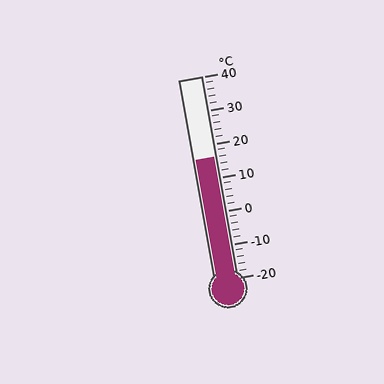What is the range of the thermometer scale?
The thermometer scale ranges from -20°C to 40°C.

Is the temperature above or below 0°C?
The temperature is above 0°C.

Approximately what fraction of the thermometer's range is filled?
The thermometer is filled to approximately 60% of its range.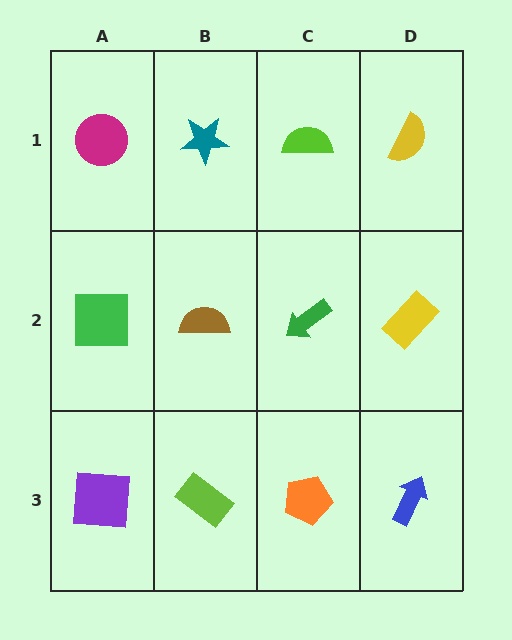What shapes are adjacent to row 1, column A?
A green square (row 2, column A), a teal star (row 1, column B).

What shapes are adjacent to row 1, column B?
A brown semicircle (row 2, column B), a magenta circle (row 1, column A), a lime semicircle (row 1, column C).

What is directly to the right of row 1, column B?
A lime semicircle.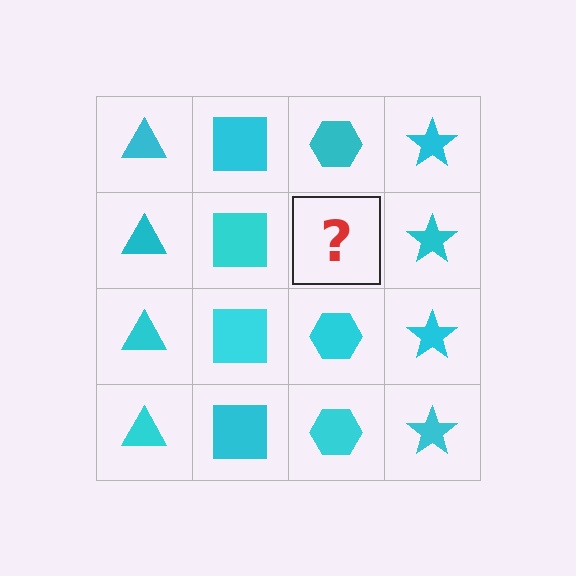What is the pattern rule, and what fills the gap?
The rule is that each column has a consistent shape. The gap should be filled with a cyan hexagon.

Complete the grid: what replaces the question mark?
The question mark should be replaced with a cyan hexagon.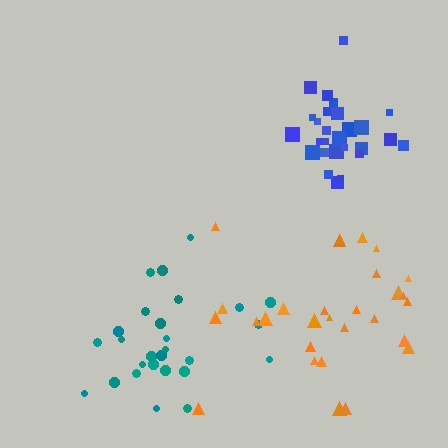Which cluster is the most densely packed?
Blue.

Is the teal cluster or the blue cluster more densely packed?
Blue.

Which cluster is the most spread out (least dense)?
Orange.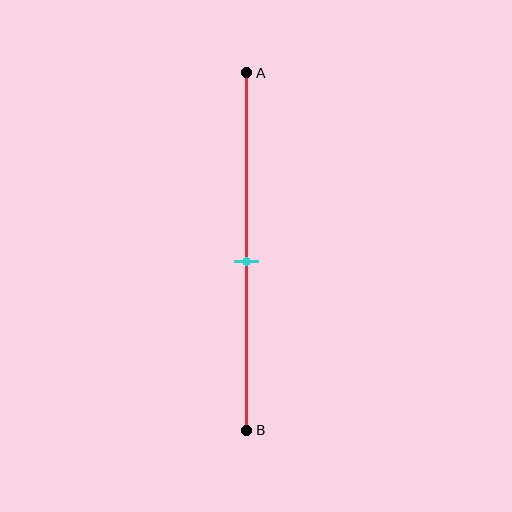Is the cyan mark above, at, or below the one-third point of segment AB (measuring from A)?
The cyan mark is below the one-third point of segment AB.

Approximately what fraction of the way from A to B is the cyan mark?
The cyan mark is approximately 55% of the way from A to B.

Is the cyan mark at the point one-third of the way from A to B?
No, the mark is at about 55% from A, not at the 33% one-third point.